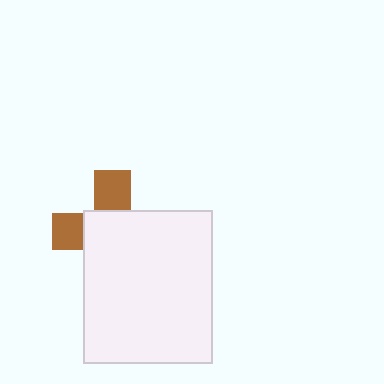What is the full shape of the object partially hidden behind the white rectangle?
The partially hidden object is a brown cross.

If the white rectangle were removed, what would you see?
You would see the complete brown cross.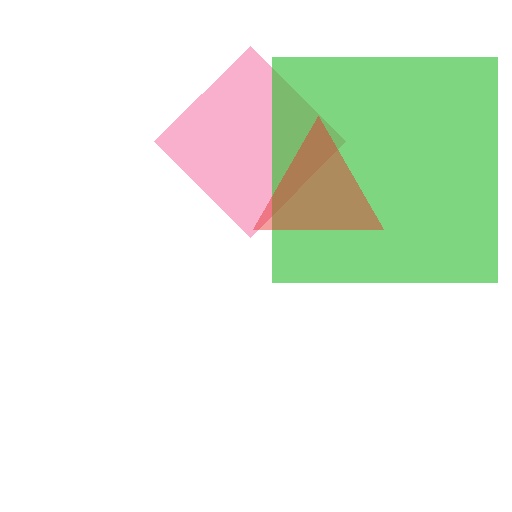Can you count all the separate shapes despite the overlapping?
Yes, there are 3 separate shapes.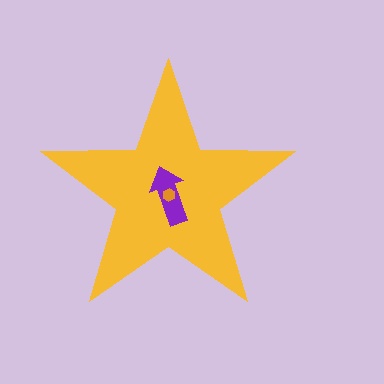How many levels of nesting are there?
3.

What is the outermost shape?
The yellow star.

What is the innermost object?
The orange hexagon.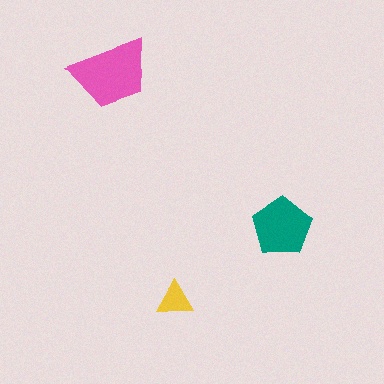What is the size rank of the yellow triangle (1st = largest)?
3rd.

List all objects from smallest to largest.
The yellow triangle, the teal pentagon, the pink trapezoid.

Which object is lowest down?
The yellow triangle is bottommost.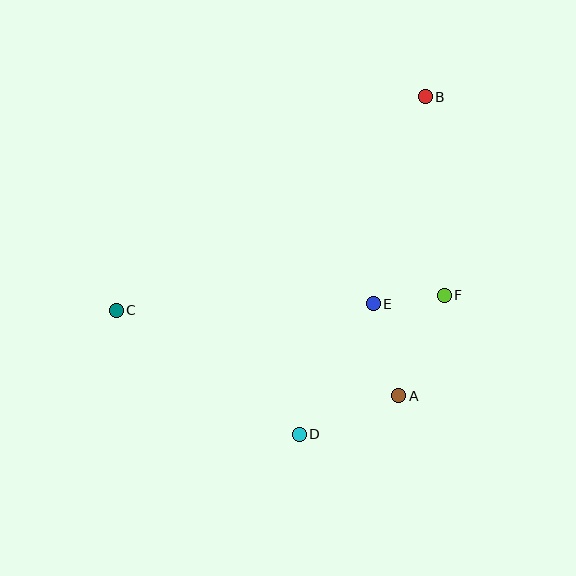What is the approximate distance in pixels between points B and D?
The distance between B and D is approximately 360 pixels.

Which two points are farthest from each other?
Points B and C are farthest from each other.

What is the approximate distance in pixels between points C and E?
The distance between C and E is approximately 257 pixels.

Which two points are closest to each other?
Points E and F are closest to each other.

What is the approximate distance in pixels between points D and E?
The distance between D and E is approximately 150 pixels.